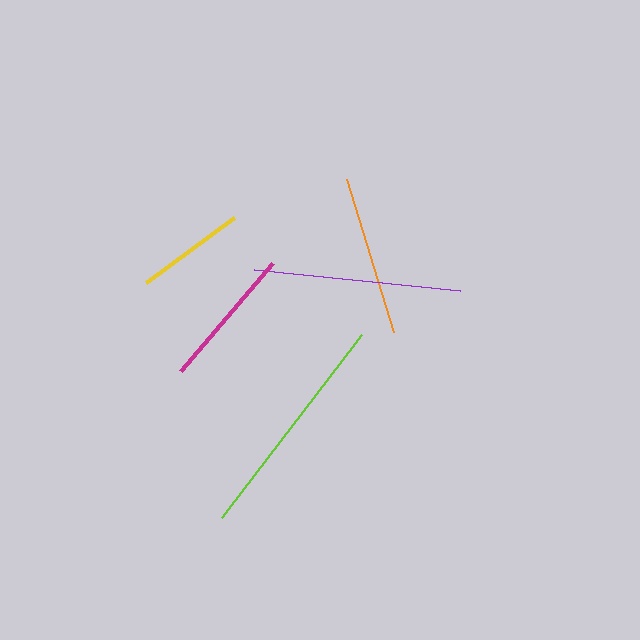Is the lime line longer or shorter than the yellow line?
The lime line is longer than the yellow line.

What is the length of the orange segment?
The orange segment is approximately 160 pixels long.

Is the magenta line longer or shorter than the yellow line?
The magenta line is longer than the yellow line.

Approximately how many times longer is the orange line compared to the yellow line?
The orange line is approximately 1.5 times the length of the yellow line.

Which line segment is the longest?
The lime line is the longest at approximately 230 pixels.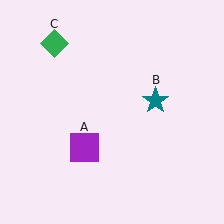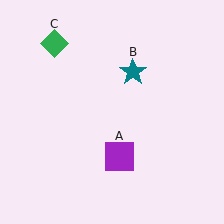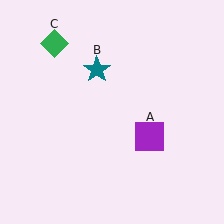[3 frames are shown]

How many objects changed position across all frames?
2 objects changed position: purple square (object A), teal star (object B).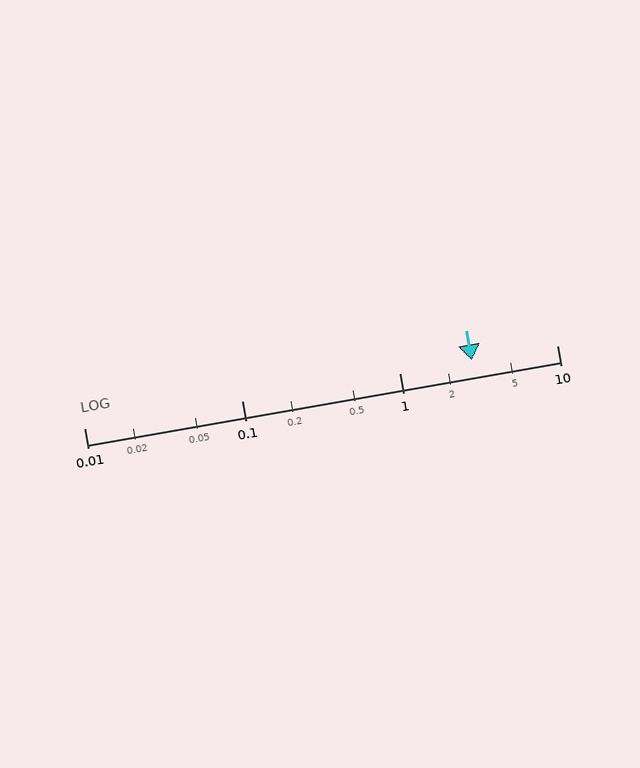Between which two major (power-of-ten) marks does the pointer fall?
The pointer is between 1 and 10.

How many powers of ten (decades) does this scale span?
The scale spans 3 decades, from 0.01 to 10.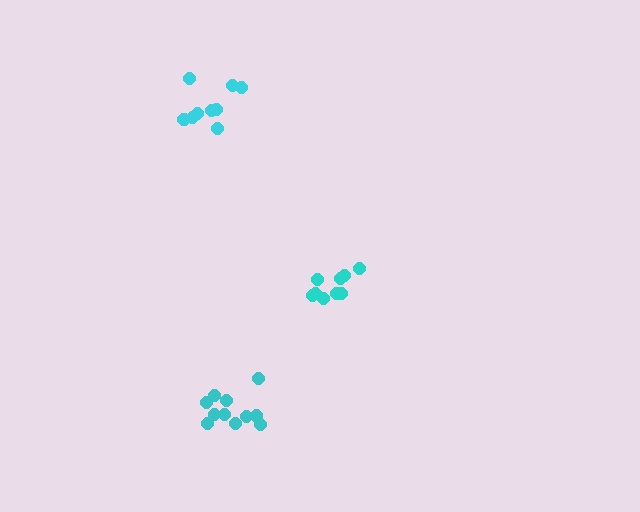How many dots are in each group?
Group 1: 9 dots, Group 2: 9 dots, Group 3: 11 dots (29 total).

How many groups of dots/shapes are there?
There are 3 groups.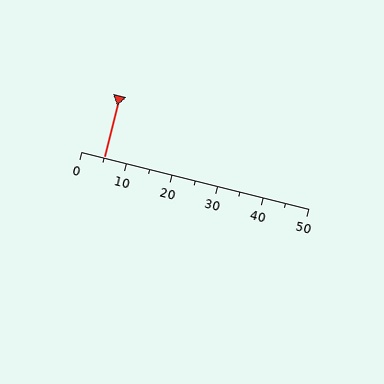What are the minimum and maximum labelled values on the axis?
The axis runs from 0 to 50.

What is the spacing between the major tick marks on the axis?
The major ticks are spaced 10 apart.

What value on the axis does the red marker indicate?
The marker indicates approximately 5.